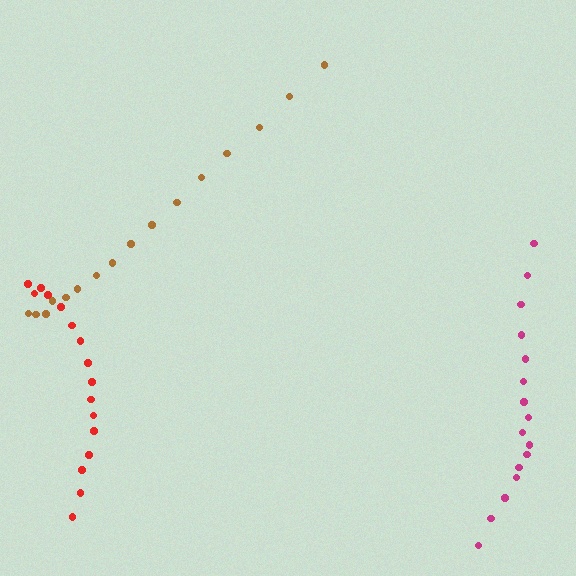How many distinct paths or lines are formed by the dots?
There are 3 distinct paths.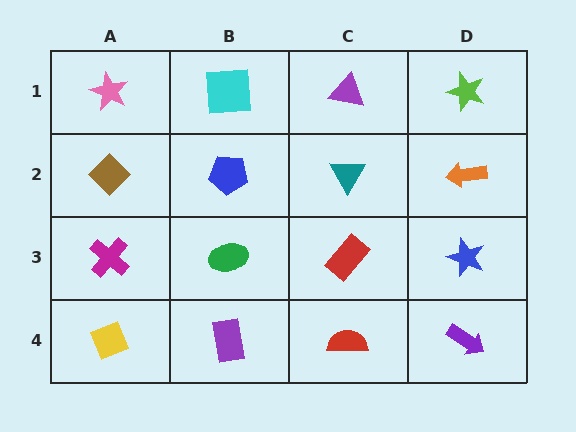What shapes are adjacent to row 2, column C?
A purple triangle (row 1, column C), a red rectangle (row 3, column C), a blue pentagon (row 2, column B), an orange arrow (row 2, column D).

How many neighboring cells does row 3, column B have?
4.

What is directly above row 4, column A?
A magenta cross.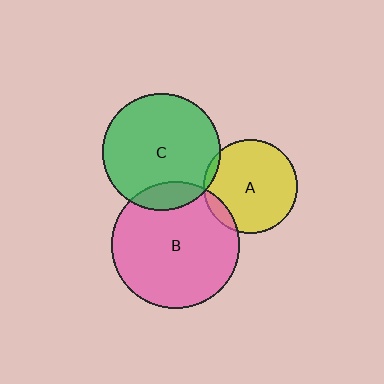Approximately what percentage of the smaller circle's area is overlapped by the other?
Approximately 15%.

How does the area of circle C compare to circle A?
Approximately 1.6 times.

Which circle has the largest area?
Circle B (pink).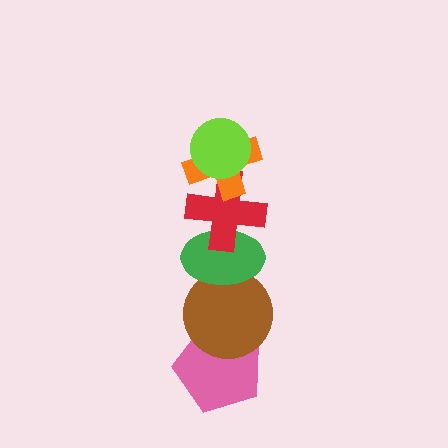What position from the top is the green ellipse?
The green ellipse is 4th from the top.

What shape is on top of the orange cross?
The lime circle is on top of the orange cross.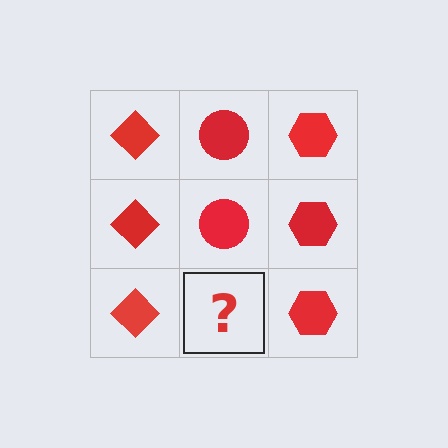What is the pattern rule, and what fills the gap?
The rule is that each column has a consistent shape. The gap should be filled with a red circle.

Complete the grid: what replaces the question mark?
The question mark should be replaced with a red circle.